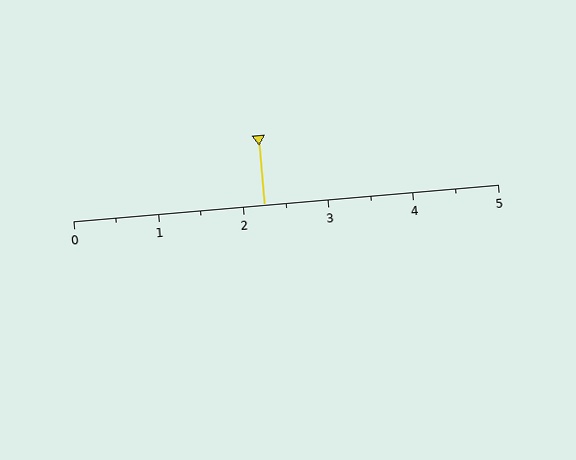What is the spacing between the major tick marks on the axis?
The major ticks are spaced 1 apart.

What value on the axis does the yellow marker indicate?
The marker indicates approximately 2.2.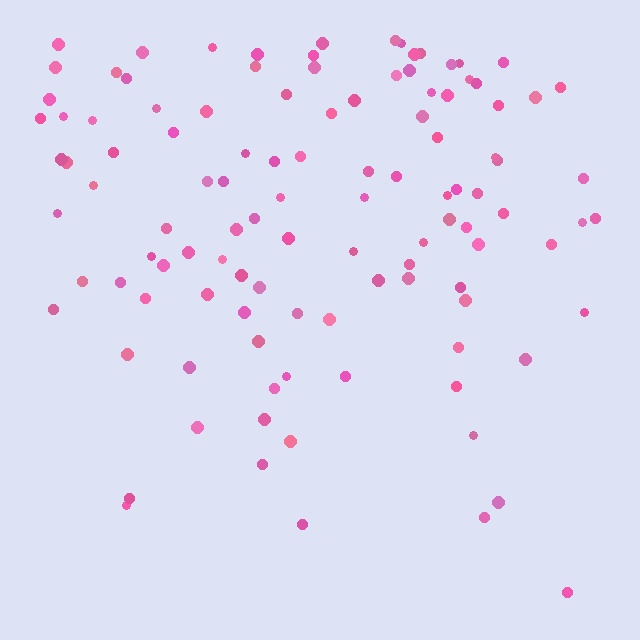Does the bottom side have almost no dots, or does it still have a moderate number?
Still a moderate number, just noticeably fewer than the top.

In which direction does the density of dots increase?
From bottom to top, with the top side densest.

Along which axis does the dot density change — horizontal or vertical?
Vertical.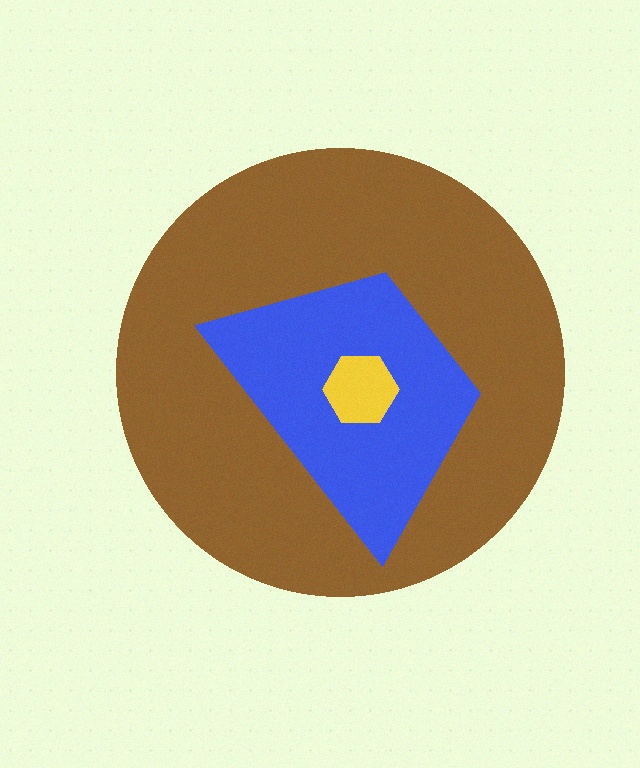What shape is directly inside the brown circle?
The blue trapezoid.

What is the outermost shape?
The brown circle.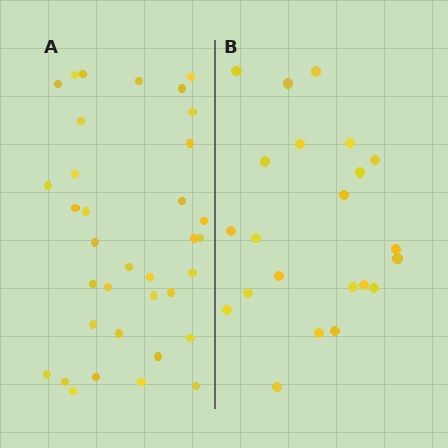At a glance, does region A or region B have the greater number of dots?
Region A (the left region) has more dots.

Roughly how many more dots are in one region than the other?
Region A has approximately 15 more dots than region B.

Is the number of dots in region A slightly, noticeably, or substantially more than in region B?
Region A has substantially more. The ratio is roughly 1.6 to 1.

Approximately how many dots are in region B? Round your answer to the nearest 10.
About 20 dots. (The exact count is 22, which rounds to 20.)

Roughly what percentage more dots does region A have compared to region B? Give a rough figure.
About 60% more.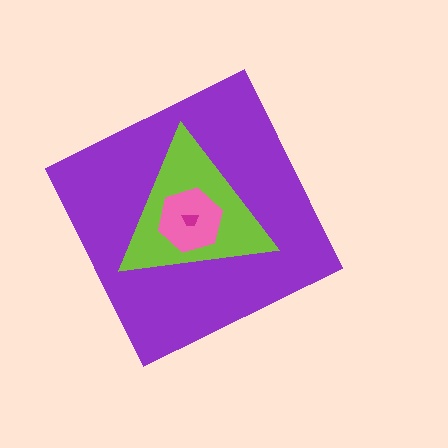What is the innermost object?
The magenta trapezoid.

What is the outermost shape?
The purple diamond.